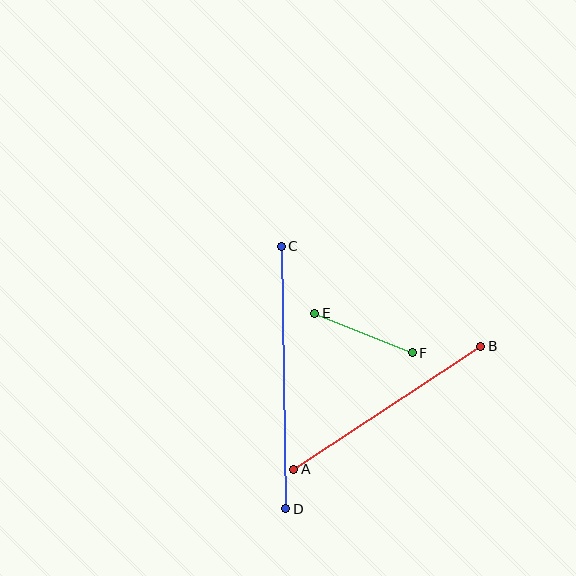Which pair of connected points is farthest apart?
Points C and D are farthest apart.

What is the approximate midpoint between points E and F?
The midpoint is at approximately (364, 333) pixels.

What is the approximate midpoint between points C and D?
The midpoint is at approximately (284, 378) pixels.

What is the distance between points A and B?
The distance is approximately 224 pixels.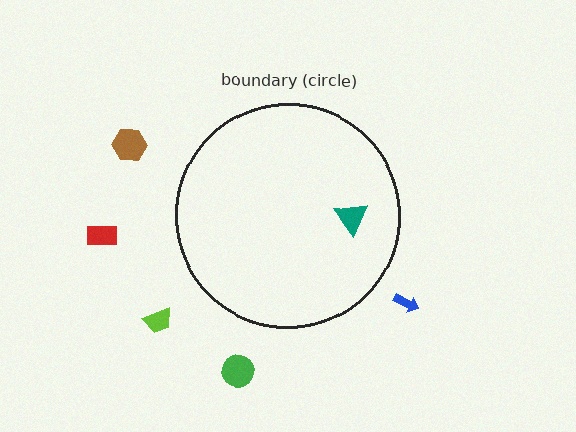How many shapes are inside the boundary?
1 inside, 5 outside.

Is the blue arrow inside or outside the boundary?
Outside.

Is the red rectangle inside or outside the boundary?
Outside.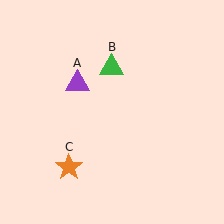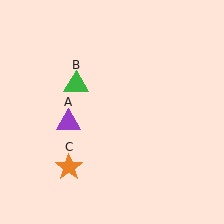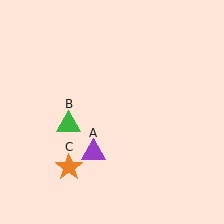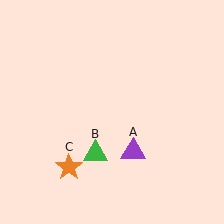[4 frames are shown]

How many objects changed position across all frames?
2 objects changed position: purple triangle (object A), green triangle (object B).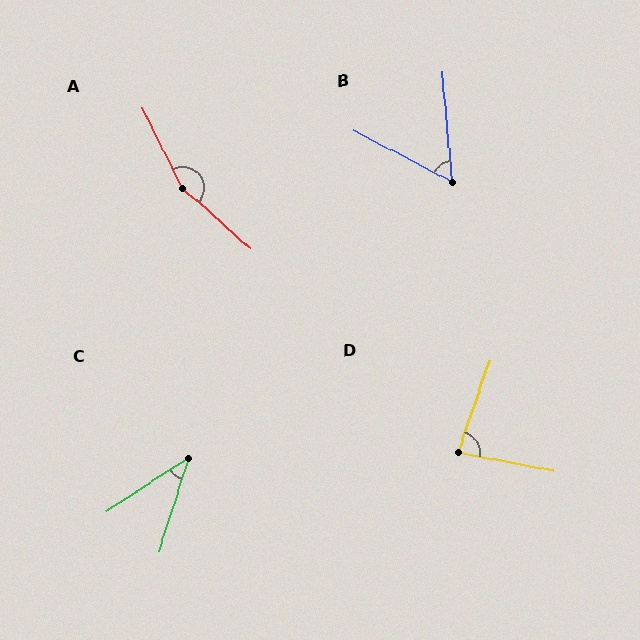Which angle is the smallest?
C, at approximately 40 degrees.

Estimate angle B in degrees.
Approximately 57 degrees.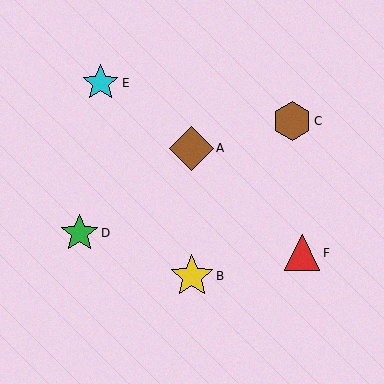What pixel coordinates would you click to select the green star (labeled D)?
Click at (80, 233) to select the green star D.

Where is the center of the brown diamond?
The center of the brown diamond is at (192, 148).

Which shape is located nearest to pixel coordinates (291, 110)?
The brown hexagon (labeled C) at (292, 121) is nearest to that location.